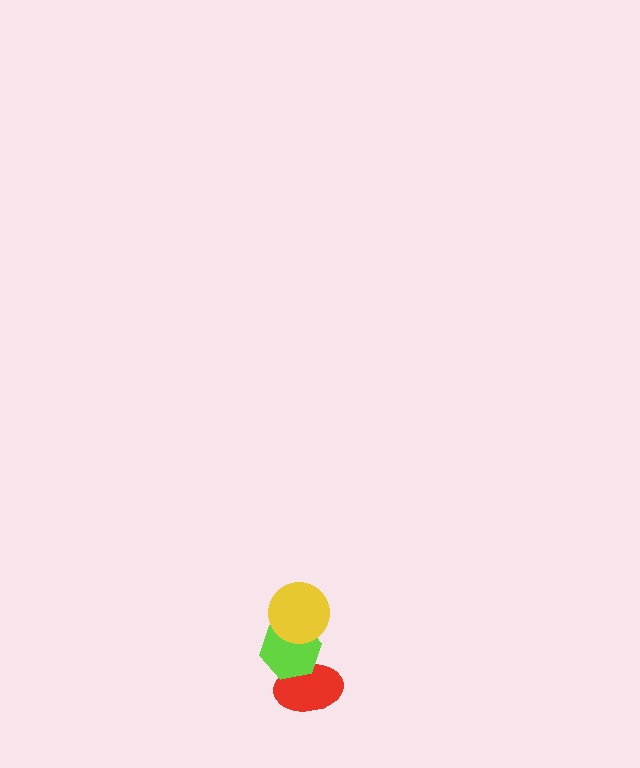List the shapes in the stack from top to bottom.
From top to bottom: the yellow circle, the lime hexagon, the red ellipse.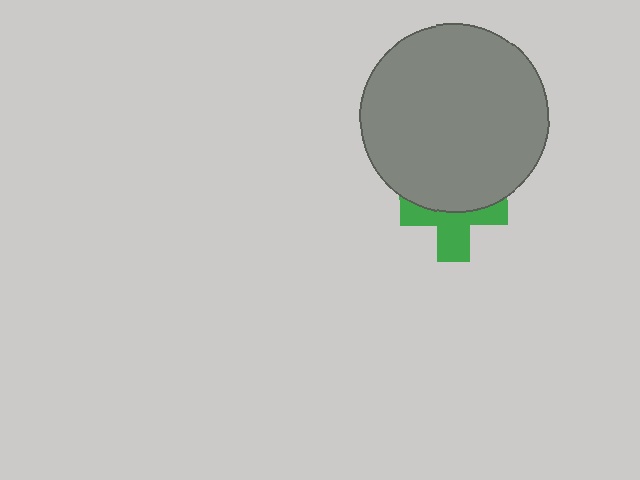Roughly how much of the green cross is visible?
About half of it is visible (roughly 51%).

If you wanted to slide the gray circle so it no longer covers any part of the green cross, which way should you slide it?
Slide it up — that is the most direct way to separate the two shapes.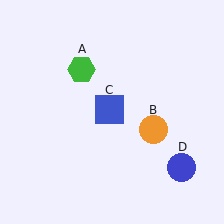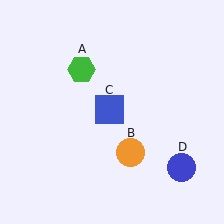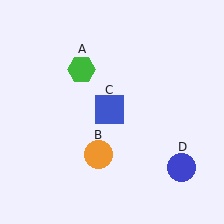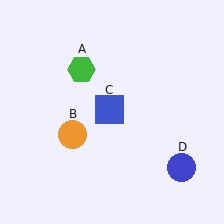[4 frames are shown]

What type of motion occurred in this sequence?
The orange circle (object B) rotated clockwise around the center of the scene.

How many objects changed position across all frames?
1 object changed position: orange circle (object B).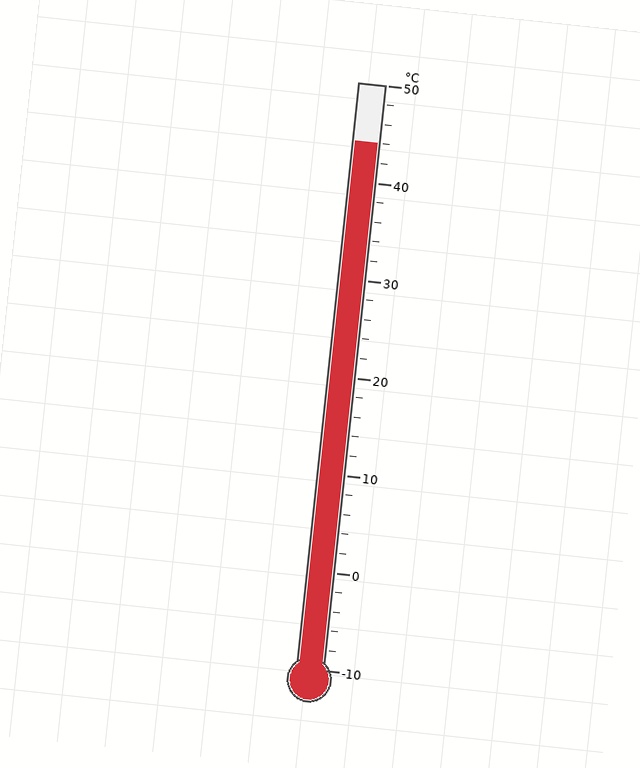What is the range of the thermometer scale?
The thermometer scale ranges from -10°C to 50°C.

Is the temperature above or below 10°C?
The temperature is above 10°C.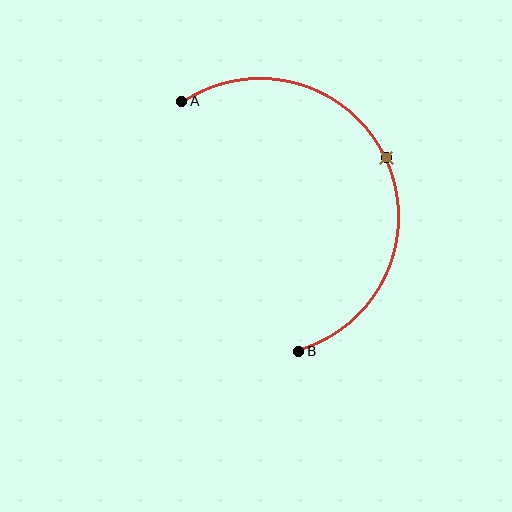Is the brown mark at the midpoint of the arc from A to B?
Yes. The brown mark lies on the arc at equal arc-length from both A and B — it is the arc midpoint.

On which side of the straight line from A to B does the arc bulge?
The arc bulges to the right of the straight line connecting A and B.